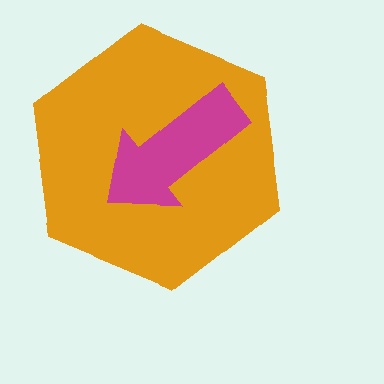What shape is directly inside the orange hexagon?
The magenta arrow.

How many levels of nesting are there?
2.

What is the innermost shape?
The magenta arrow.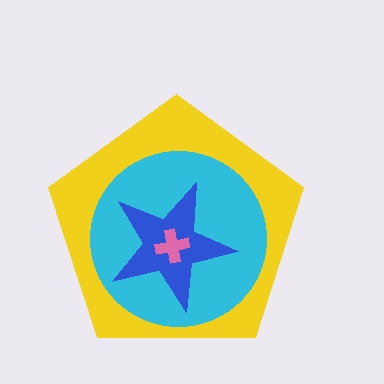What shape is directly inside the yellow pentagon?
The cyan circle.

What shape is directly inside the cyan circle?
The blue star.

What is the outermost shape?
The yellow pentagon.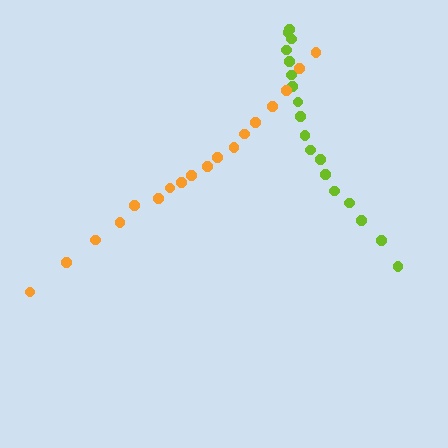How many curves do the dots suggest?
There are 2 distinct paths.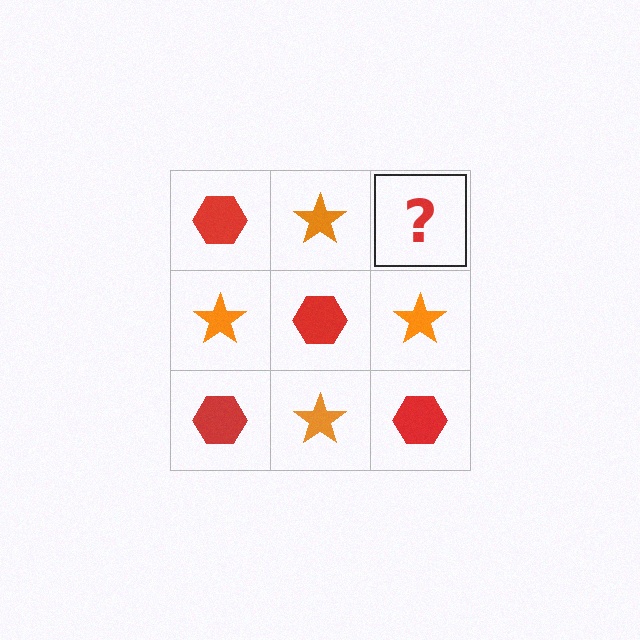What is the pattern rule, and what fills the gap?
The rule is that it alternates red hexagon and orange star in a checkerboard pattern. The gap should be filled with a red hexagon.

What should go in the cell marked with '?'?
The missing cell should contain a red hexagon.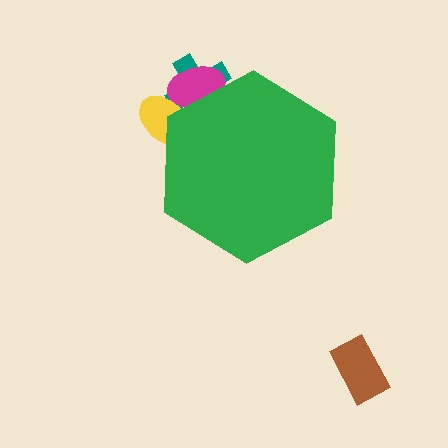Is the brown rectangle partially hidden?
No, the brown rectangle is fully visible.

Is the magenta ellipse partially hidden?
Yes, the magenta ellipse is partially hidden behind the green hexagon.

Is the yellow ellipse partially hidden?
Yes, the yellow ellipse is partially hidden behind the green hexagon.